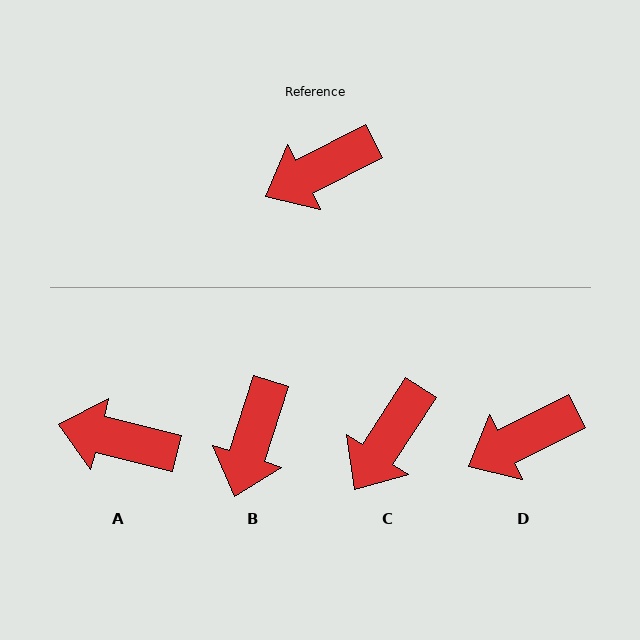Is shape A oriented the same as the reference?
No, it is off by about 41 degrees.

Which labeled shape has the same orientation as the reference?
D.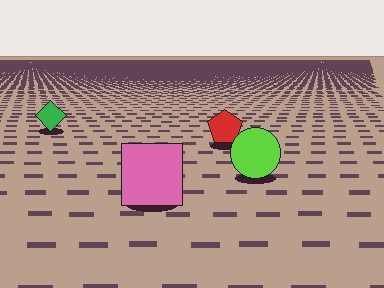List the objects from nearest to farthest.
From nearest to farthest: the pink square, the lime circle, the red pentagon, the green diamond.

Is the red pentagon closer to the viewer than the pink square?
No. The pink square is closer — you can tell from the texture gradient: the ground texture is coarser near it.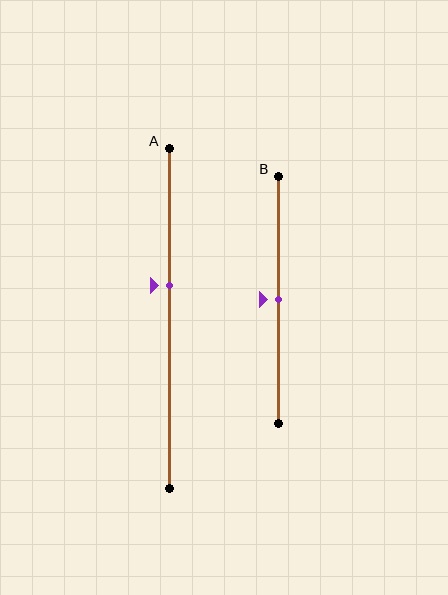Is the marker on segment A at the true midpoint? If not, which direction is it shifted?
No, the marker on segment A is shifted upward by about 10% of the segment length.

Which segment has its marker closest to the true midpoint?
Segment B has its marker closest to the true midpoint.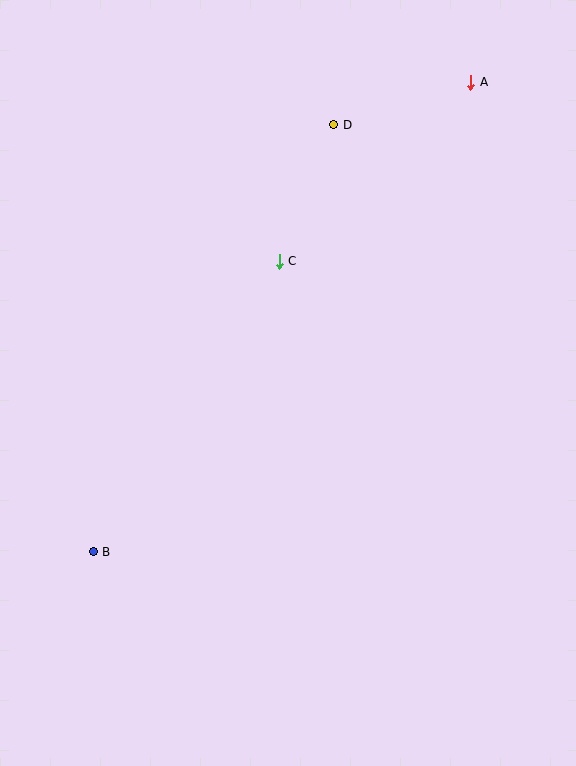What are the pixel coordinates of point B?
Point B is at (93, 552).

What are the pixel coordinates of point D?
Point D is at (334, 125).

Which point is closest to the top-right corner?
Point A is closest to the top-right corner.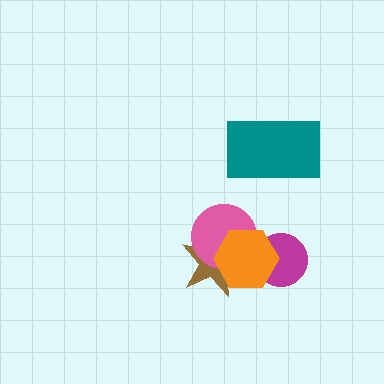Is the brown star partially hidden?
Yes, it is partially covered by another shape.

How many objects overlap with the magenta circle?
1 object overlaps with the magenta circle.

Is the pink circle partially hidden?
Yes, it is partially covered by another shape.